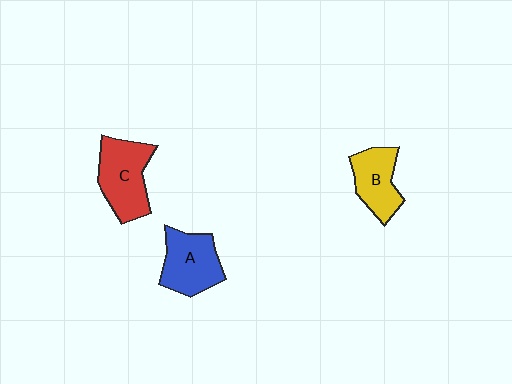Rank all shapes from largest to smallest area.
From largest to smallest: C (red), A (blue), B (yellow).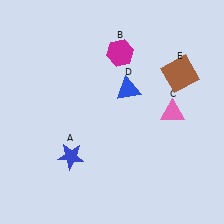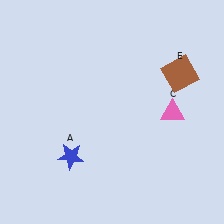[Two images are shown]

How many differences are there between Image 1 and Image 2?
There are 2 differences between the two images.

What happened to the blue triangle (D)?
The blue triangle (D) was removed in Image 2. It was in the top-right area of Image 1.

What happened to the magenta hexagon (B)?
The magenta hexagon (B) was removed in Image 2. It was in the top-right area of Image 1.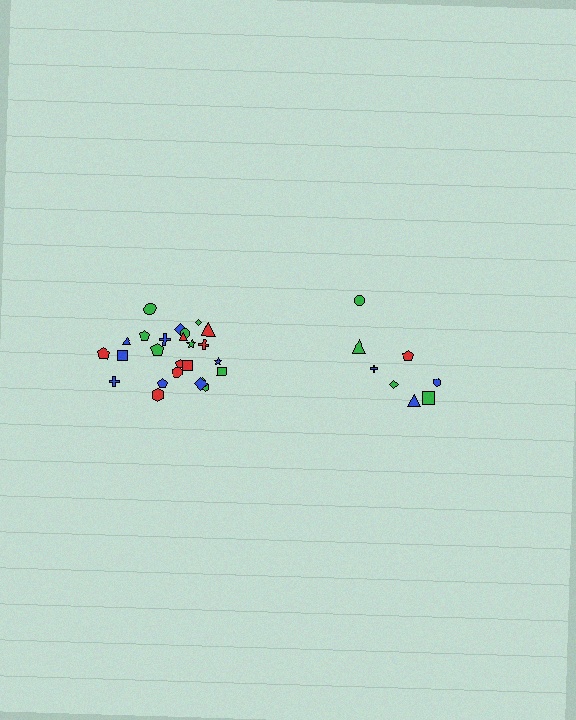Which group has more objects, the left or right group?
The left group.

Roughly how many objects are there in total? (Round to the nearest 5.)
Roughly 35 objects in total.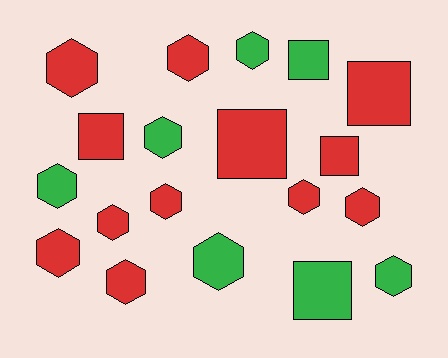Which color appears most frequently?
Red, with 12 objects.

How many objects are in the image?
There are 19 objects.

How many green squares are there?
There are 2 green squares.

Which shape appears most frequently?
Hexagon, with 13 objects.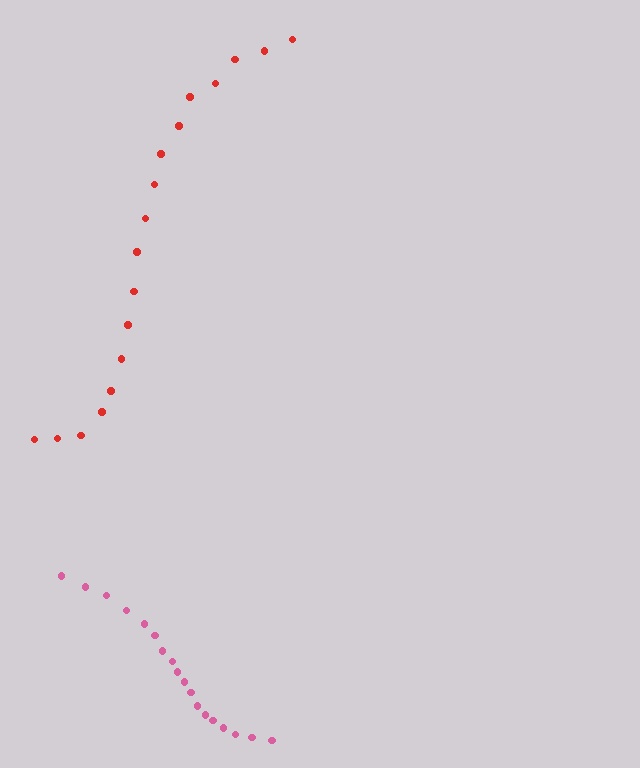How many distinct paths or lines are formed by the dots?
There are 2 distinct paths.